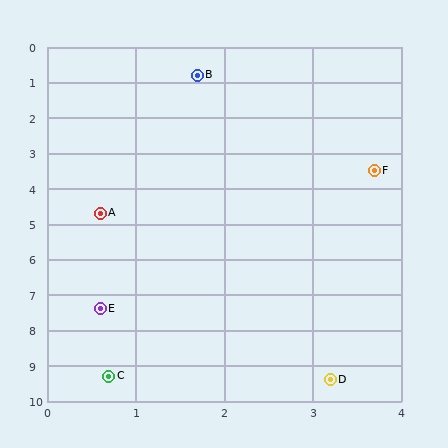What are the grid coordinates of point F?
Point F is at approximately (3.7, 3.5).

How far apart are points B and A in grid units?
Points B and A are about 4.1 grid units apart.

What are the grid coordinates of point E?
Point E is at approximately (0.6, 7.4).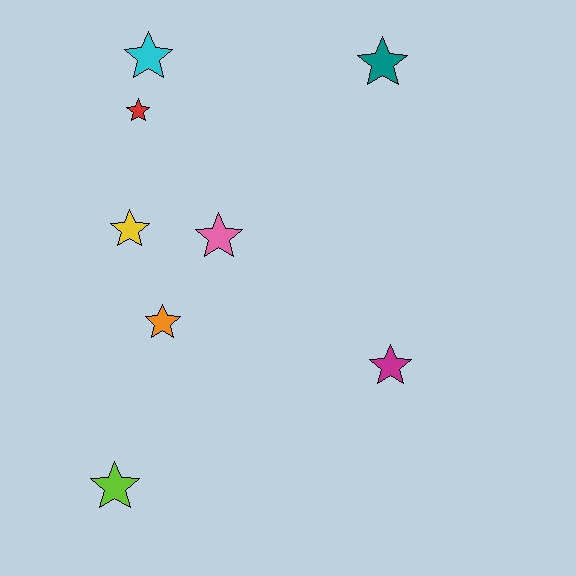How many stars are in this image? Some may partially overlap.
There are 8 stars.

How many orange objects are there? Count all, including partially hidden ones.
There is 1 orange object.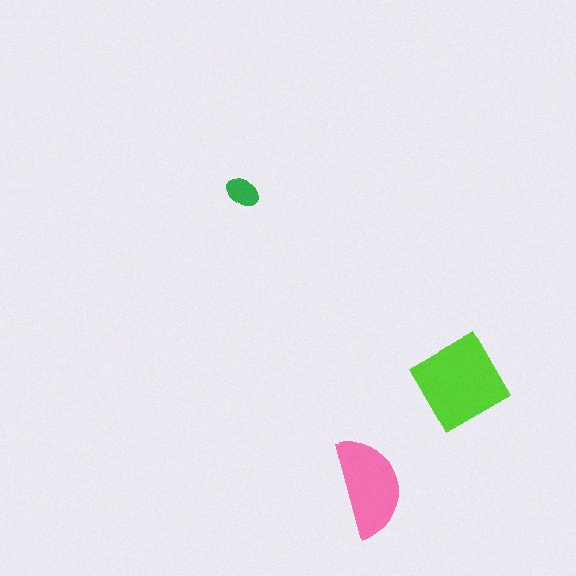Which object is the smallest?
The green ellipse.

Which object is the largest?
The lime diamond.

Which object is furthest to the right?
The lime diamond is rightmost.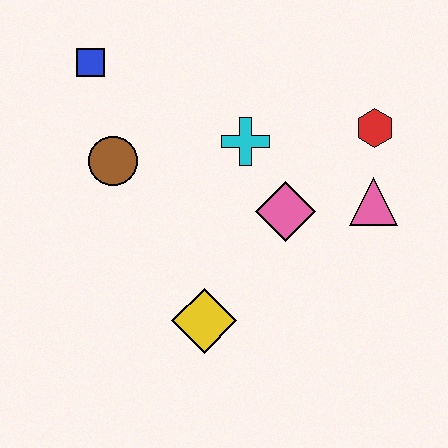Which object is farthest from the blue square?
The pink triangle is farthest from the blue square.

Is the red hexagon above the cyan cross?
Yes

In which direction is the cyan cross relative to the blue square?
The cyan cross is to the right of the blue square.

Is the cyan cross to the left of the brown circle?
No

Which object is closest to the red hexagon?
The pink triangle is closest to the red hexagon.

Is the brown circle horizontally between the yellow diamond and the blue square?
Yes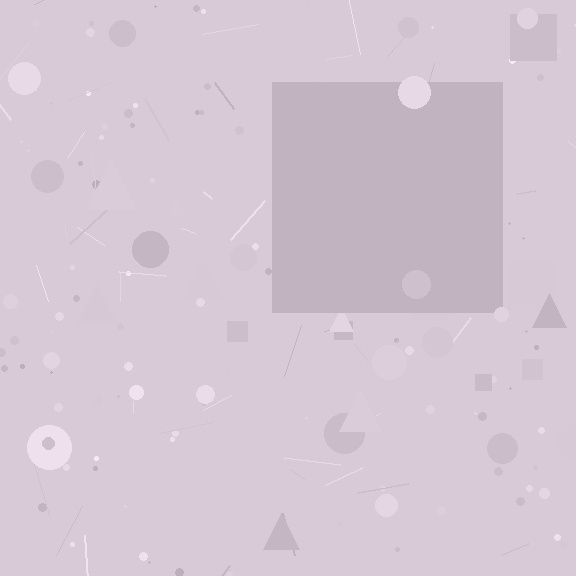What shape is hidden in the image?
A square is hidden in the image.